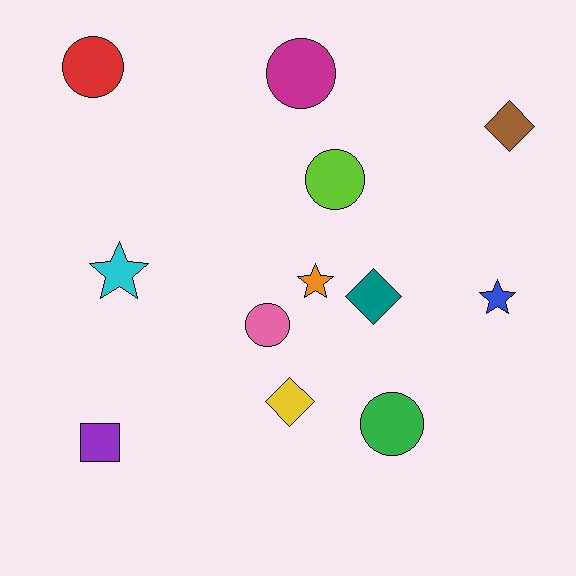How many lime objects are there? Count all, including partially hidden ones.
There is 1 lime object.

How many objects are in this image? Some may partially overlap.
There are 12 objects.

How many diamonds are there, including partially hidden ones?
There are 3 diamonds.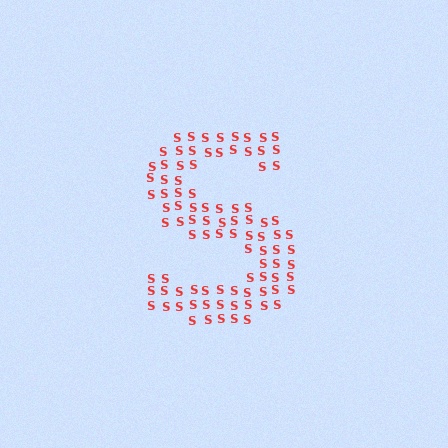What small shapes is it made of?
It is made of small letter S's.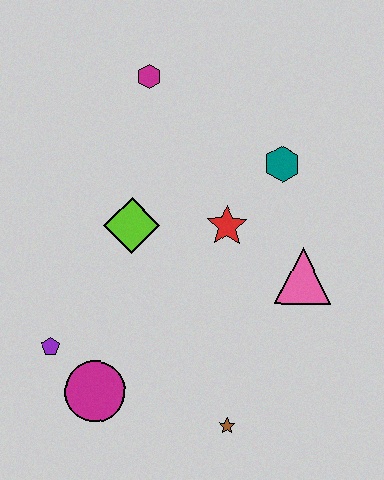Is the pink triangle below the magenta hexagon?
Yes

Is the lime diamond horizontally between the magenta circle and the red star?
Yes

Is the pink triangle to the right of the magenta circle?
Yes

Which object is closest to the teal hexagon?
The red star is closest to the teal hexagon.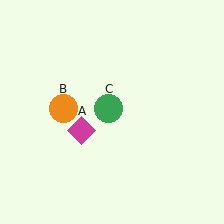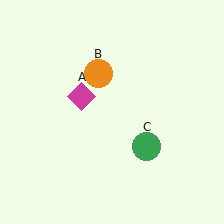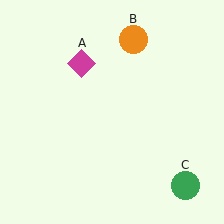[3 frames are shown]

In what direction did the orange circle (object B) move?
The orange circle (object B) moved up and to the right.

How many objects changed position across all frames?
3 objects changed position: magenta diamond (object A), orange circle (object B), green circle (object C).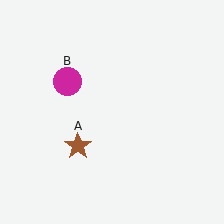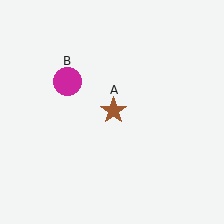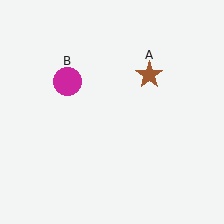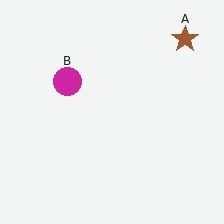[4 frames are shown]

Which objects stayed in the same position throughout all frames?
Magenta circle (object B) remained stationary.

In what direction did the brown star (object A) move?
The brown star (object A) moved up and to the right.